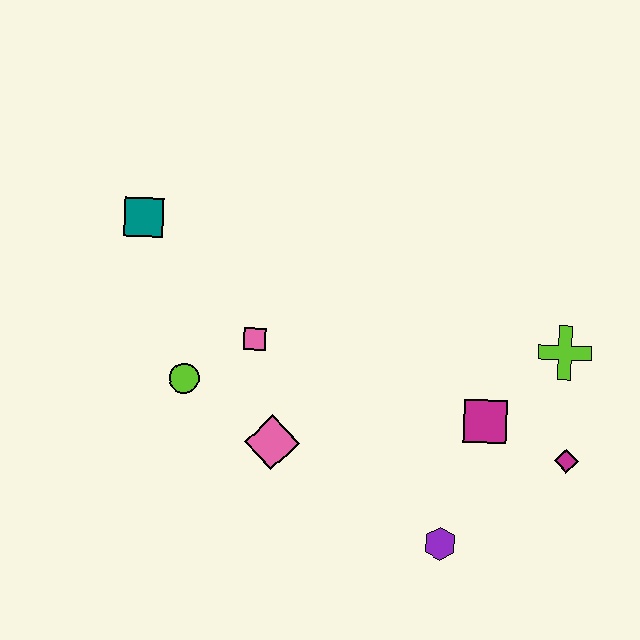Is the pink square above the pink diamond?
Yes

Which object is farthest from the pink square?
The magenta diamond is farthest from the pink square.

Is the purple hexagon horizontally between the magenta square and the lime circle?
Yes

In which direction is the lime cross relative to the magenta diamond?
The lime cross is above the magenta diamond.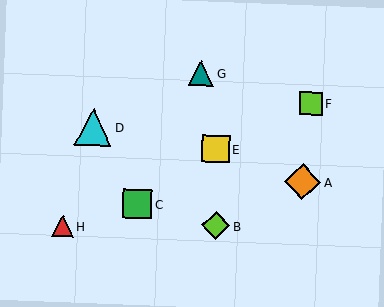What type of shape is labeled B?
Shape B is a lime diamond.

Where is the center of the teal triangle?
The center of the teal triangle is at (201, 74).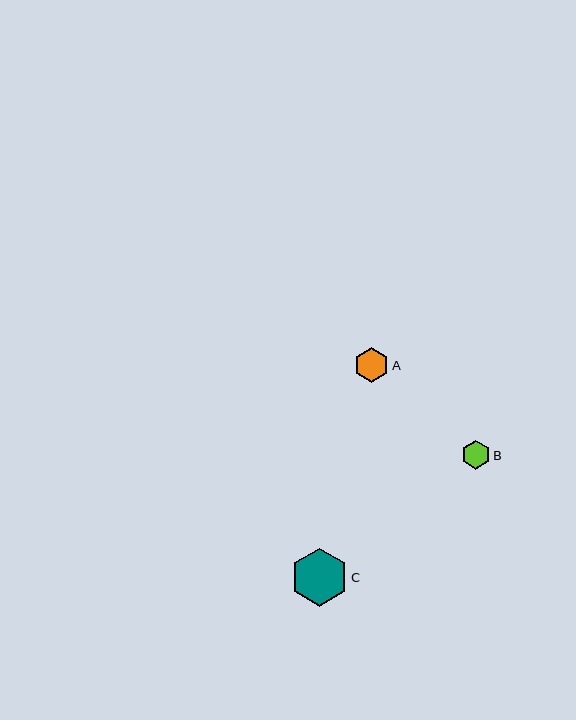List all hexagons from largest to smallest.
From largest to smallest: C, A, B.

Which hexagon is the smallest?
Hexagon B is the smallest with a size of approximately 29 pixels.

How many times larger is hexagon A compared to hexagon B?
Hexagon A is approximately 1.2 times the size of hexagon B.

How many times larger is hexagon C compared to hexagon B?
Hexagon C is approximately 2.0 times the size of hexagon B.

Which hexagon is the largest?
Hexagon C is the largest with a size of approximately 58 pixels.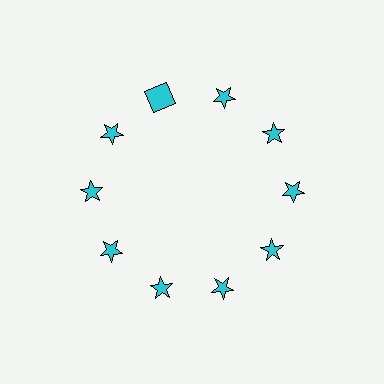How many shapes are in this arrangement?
There are 10 shapes arranged in a ring pattern.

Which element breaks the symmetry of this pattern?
The cyan square at roughly the 11 o'clock position breaks the symmetry. All other shapes are cyan stars.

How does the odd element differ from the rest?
It has a different shape: square instead of star.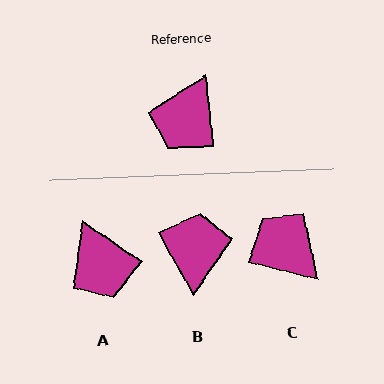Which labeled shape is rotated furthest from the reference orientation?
B, about 158 degrees away.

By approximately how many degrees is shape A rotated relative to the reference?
Approximately 49 degrees counter-clockwise.